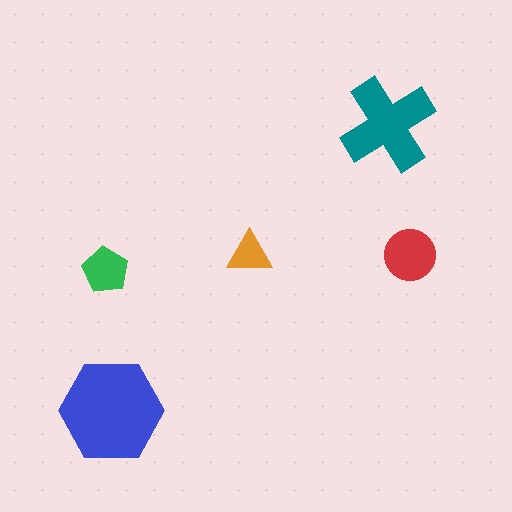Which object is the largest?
The blue hexagon.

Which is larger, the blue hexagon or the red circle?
The blue hexagon.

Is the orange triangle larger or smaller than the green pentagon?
Smaller.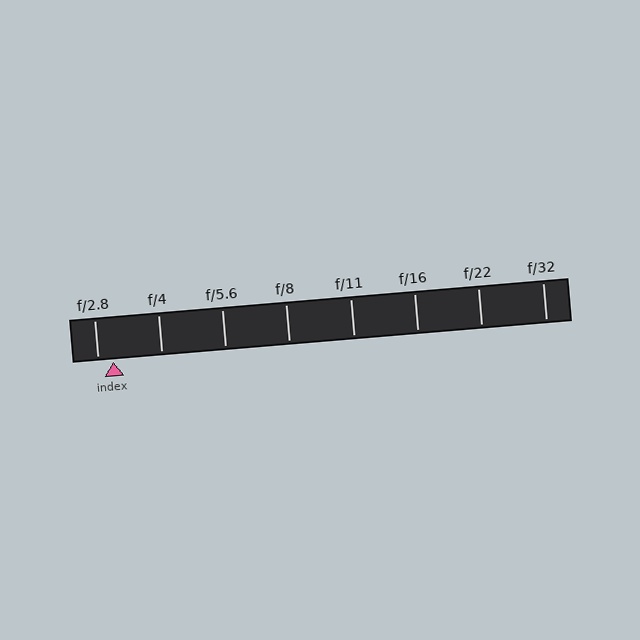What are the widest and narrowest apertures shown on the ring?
The widest aperture shown is f/2.8 and the narrowest is f/32.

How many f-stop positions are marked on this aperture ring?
There are 8 f-stop positions marked.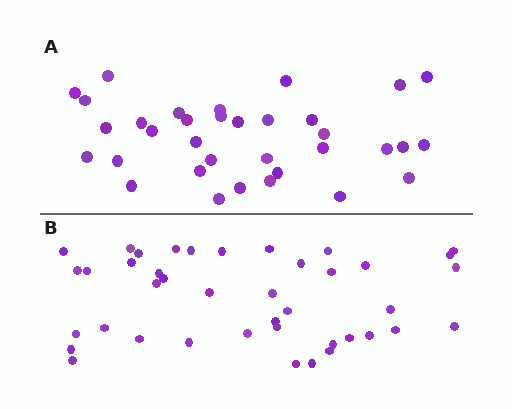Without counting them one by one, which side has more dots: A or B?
Region B (the bottom region) has more dots.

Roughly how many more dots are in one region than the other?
Region B has roughly 8 or so more dots than region A.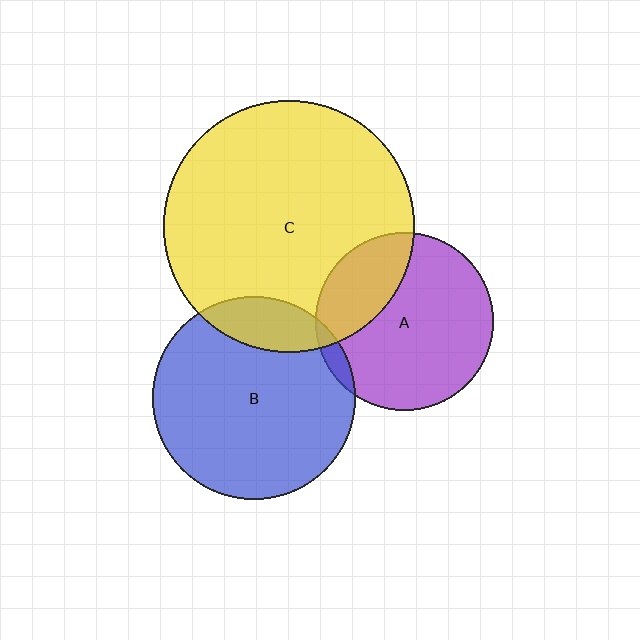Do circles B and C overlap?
Yes.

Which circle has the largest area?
Circle C (yellow).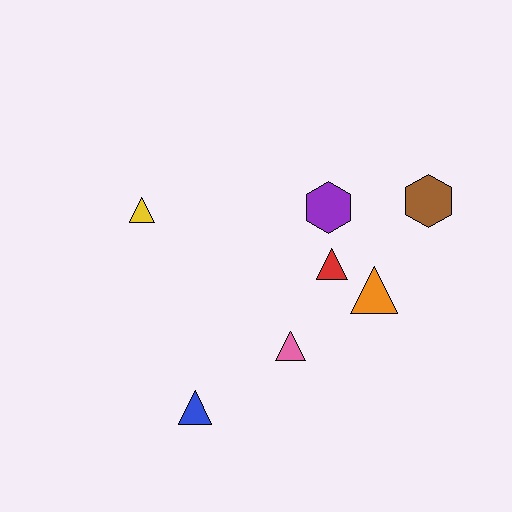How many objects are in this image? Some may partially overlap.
There are 7 objects.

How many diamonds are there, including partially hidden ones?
There are no diamonds.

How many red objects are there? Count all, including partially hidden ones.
There is 1 red object.